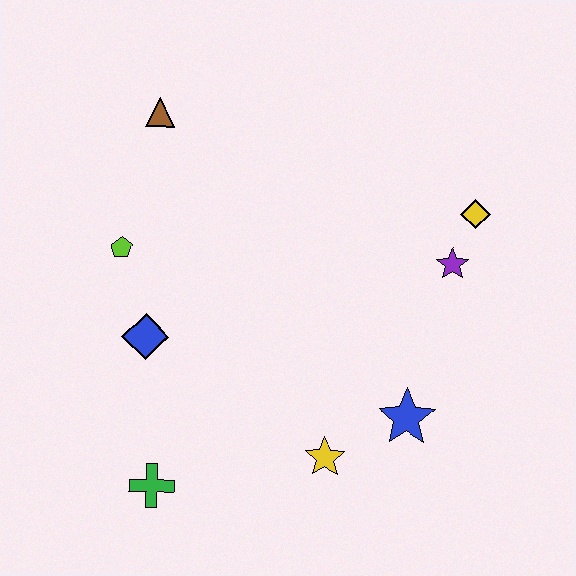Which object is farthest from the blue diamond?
The yellow diamond is farthest from the blue diamond.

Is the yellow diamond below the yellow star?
No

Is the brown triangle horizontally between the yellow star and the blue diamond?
Yes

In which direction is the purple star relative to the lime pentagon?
The purple star is to the right of the lime pentagon.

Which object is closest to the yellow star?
The blue star is closest to the yellow star.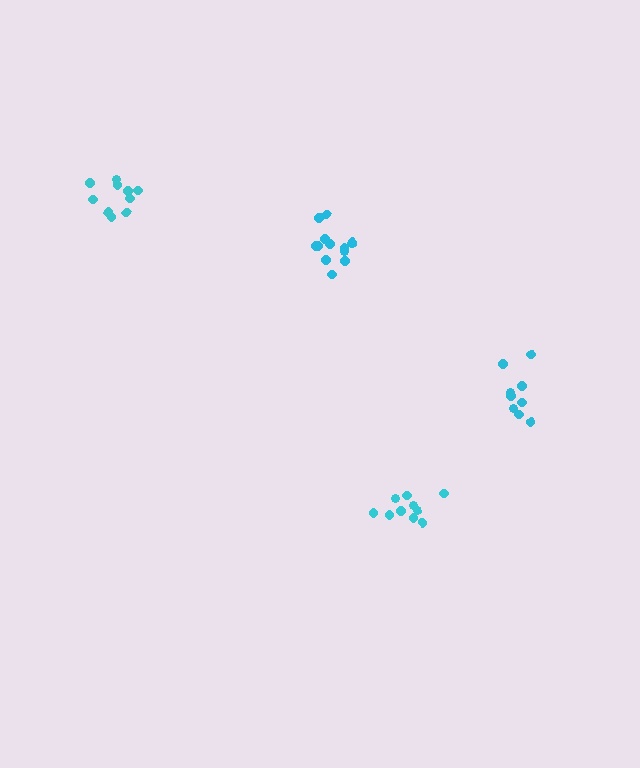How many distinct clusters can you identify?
There are 4 distinct clusters.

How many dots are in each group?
Group 1: 9 dots, Group 2: 10 dots, Group 3: 10 dots, Group 4: 13 dots (42 total).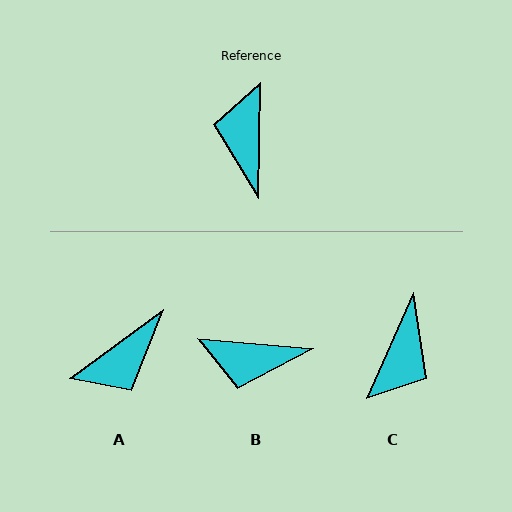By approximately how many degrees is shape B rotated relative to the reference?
Approximately 86 degrees counter-clockwise.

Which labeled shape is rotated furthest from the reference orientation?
C, about 157 degrees away.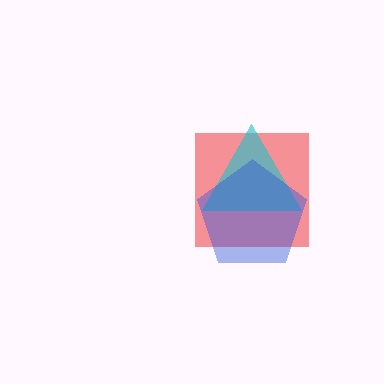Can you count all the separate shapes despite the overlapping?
Yes, there are 3 separate shapes.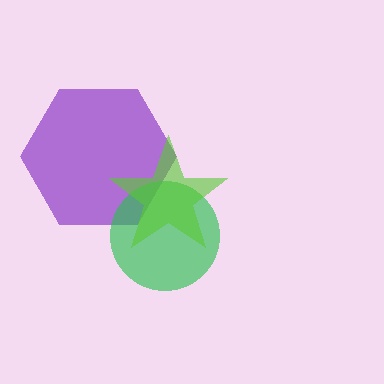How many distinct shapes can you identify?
There are 3 distinct shapes: a purple hexagon, a green circle, a lime star.